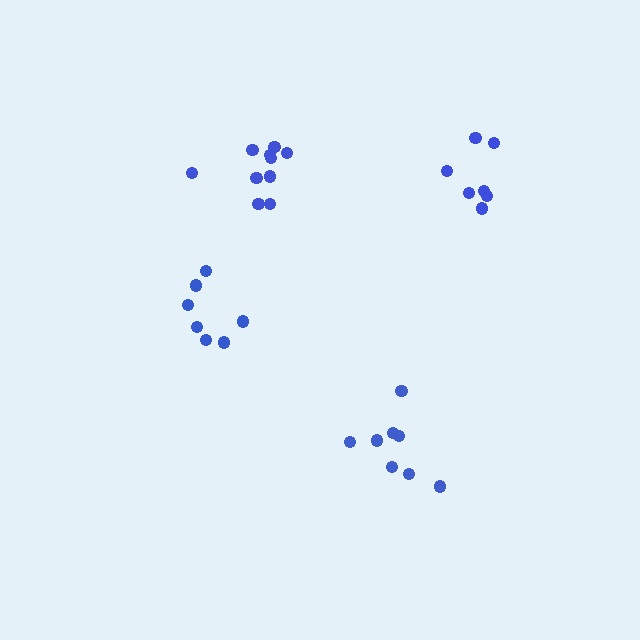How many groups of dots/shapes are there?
There are 4 groups.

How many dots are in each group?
Group 1: 7 dots, Group 2: 7 dots, Group 3: 10 dots, Group 4: 8 dots (32 total).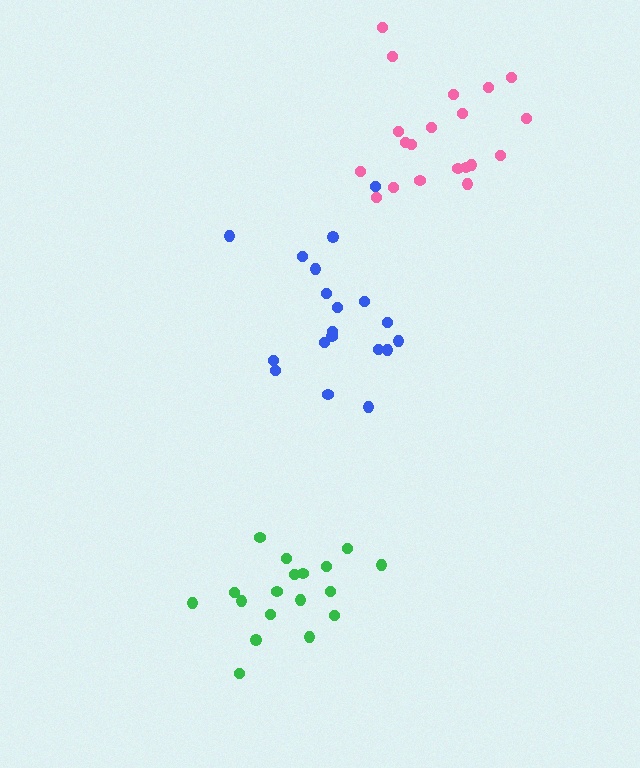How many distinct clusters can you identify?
There are 3 distinct clusters.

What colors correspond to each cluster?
The clusters are colored: blue, pink, green.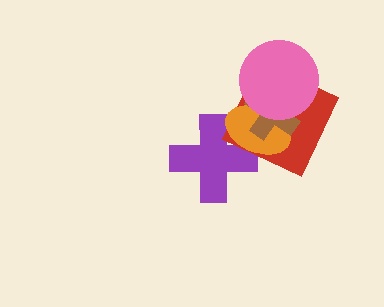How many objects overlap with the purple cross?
2 objects overlap with the purple cross.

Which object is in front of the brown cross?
The pink circle is in front of the brown cross.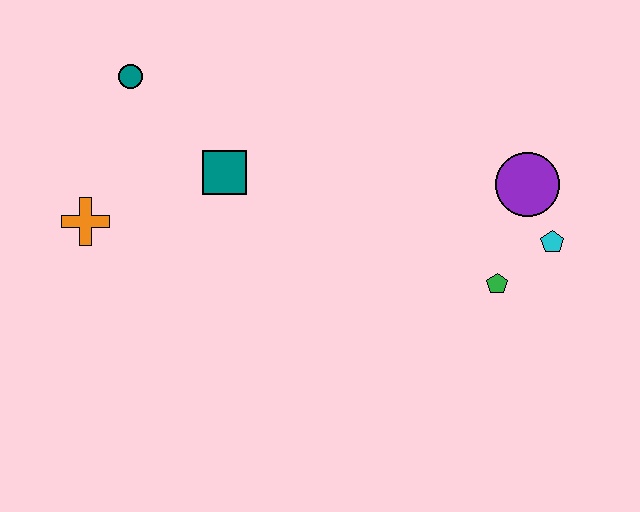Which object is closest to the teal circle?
The teal square is closest to the teal circle.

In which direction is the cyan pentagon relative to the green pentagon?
The cyan pentagon is to the right of the green pentagon.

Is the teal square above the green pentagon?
Yes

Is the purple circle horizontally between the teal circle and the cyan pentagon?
Yes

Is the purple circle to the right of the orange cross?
Yes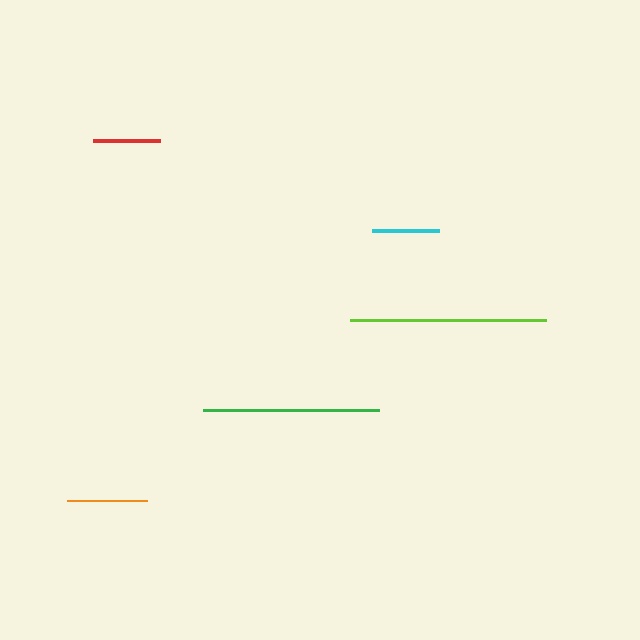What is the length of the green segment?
The green segment is approximately 176 pixels long.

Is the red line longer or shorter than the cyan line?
The cyan line is longer than the red line.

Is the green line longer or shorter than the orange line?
The green line is longer than the orange line.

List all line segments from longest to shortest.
From longest to shortest: lime, green, orange, cyan, red.